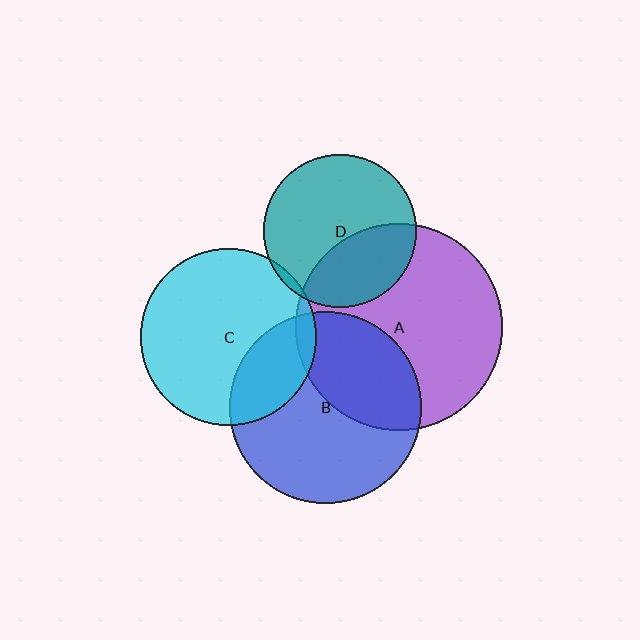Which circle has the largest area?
Circle A (purple).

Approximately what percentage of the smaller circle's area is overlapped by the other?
Approximately 25%.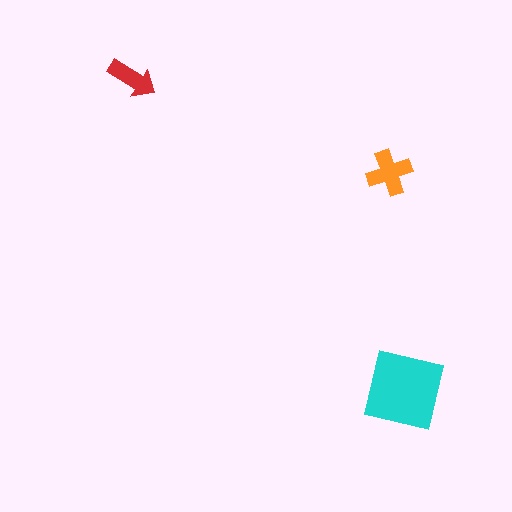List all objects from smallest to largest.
The red arrow, the orange cross, the cyan square.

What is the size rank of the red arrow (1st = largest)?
3rd.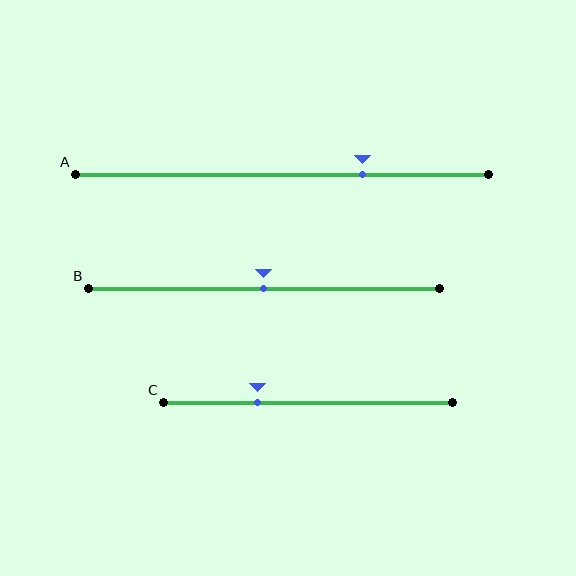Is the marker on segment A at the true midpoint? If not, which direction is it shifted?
No, the marker on segment A is shifted to the right by about 20% of the segment length.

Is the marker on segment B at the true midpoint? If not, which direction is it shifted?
Yes, the marker on segment B is at the true midpoint.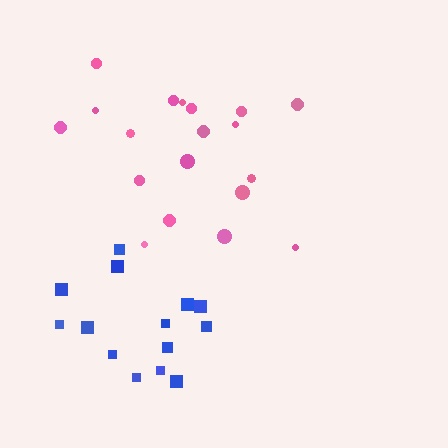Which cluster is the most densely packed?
Pink.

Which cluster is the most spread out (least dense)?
Blue.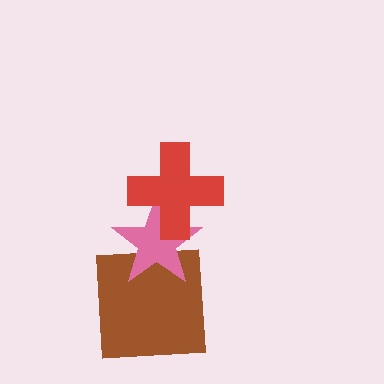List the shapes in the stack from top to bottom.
From top to bottom: the red cross, the pink star, the brown square.